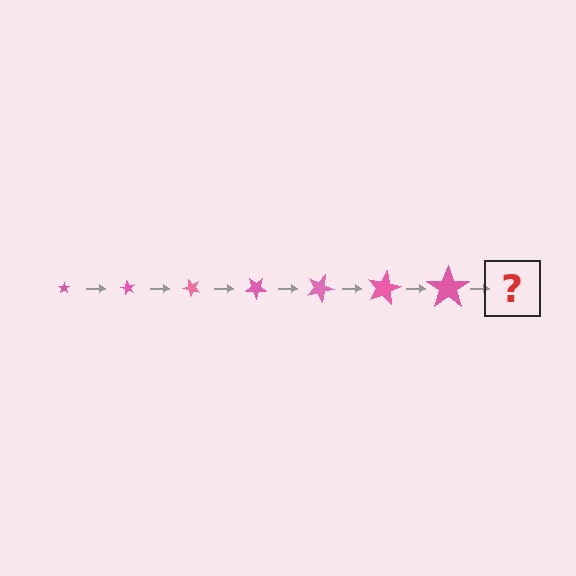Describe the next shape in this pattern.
It should be a star, larger than the previous one and rotated 420 degrees from the start.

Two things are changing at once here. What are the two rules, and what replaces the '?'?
The two rules are that the star grows larger each step and it rotates 60 degrees each step. The '?' should be a star, larger than the previous one and rotated 420 degrees from the start.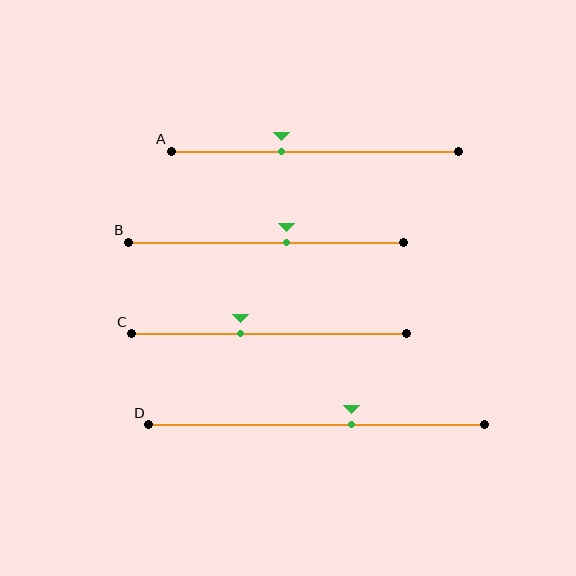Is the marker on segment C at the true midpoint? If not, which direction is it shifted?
No, the marker on segment C is shifted to the left by about 11% of the segment length.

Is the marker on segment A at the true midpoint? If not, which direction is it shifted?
No, the marker on segment A is shifted to the left by about 12% of the segment length.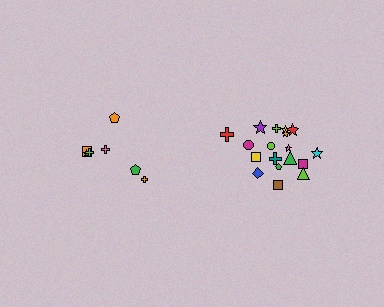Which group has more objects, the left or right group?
The right group.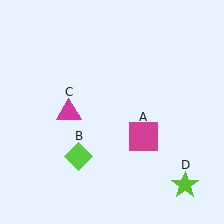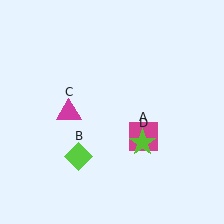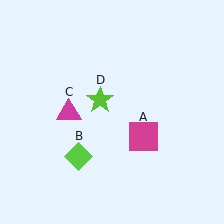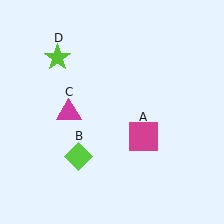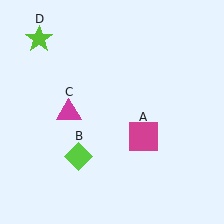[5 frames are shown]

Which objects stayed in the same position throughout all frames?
Magenta square (object A) and lime diamond (object B) and magenta triangle (object C) remained stationary.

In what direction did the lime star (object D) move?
The lime star (object D) moved up and to the left.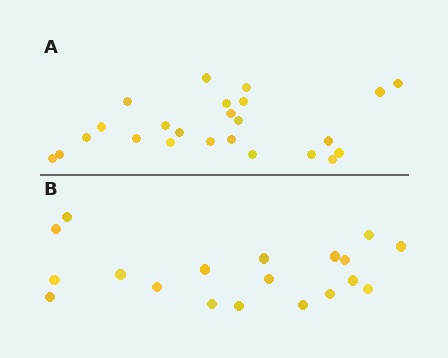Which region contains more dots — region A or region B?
Region A (the top region) has more dots.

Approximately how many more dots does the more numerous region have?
Region A has about 5 more dots than region B.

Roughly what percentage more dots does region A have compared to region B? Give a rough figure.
About 25% more.